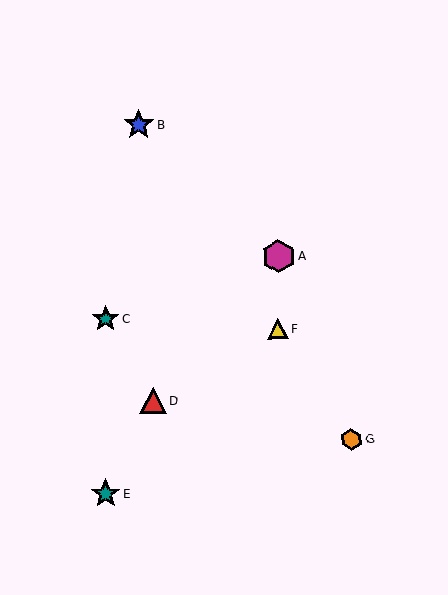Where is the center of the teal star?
The center of the teal star is at (106, 319).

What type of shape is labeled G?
Shape G is an orange hexagon.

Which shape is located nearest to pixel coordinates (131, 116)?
The blue star (labeled B) at (139, 125) is nearest to that location.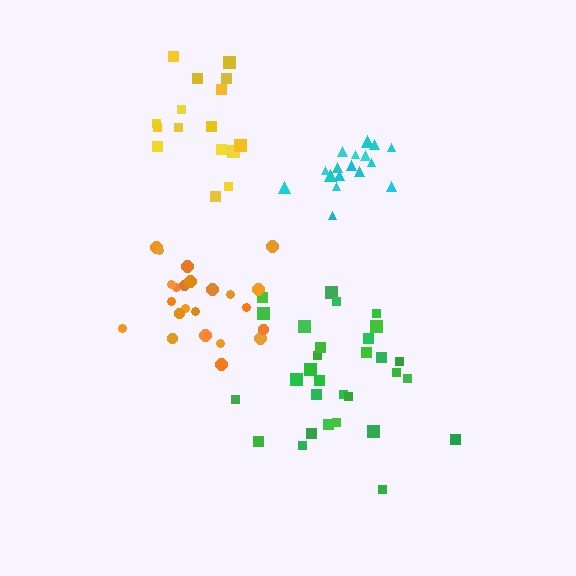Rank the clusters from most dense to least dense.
cyan, orange, green, yellow.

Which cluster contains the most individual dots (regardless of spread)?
Green (31).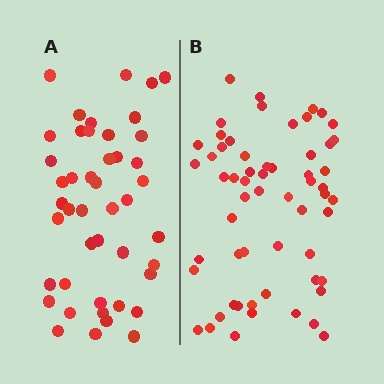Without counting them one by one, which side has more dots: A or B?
Region B (the right region) has more dots.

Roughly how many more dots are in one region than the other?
Region B has approximately 15 more dots than region A.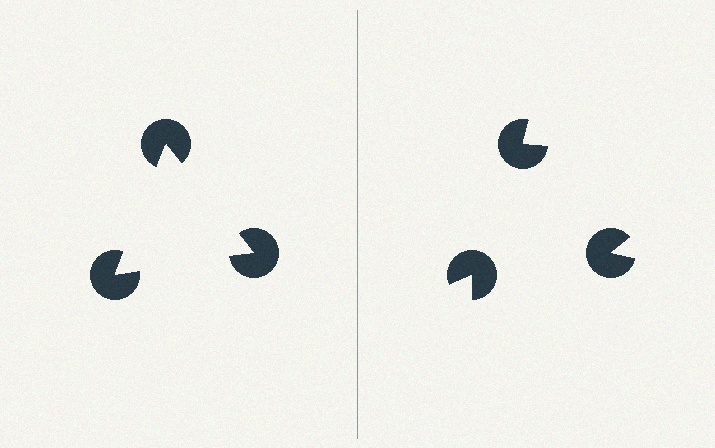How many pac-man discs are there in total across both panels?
6 — 3 on each side.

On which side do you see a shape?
An illusory triangle appears on the left side. On the right side the wedge cuts are rotated, so no coherent shape forms.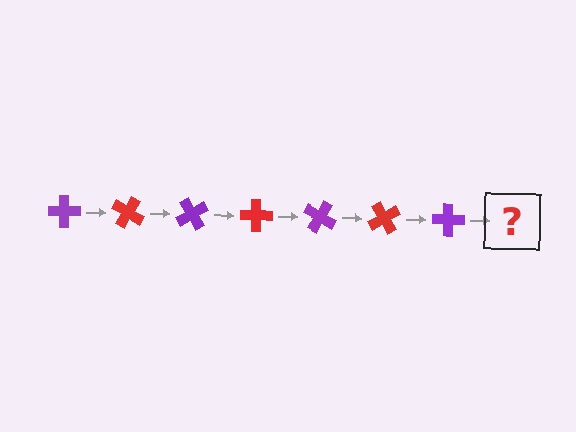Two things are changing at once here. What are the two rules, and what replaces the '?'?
The two rules are that it rotates 30 degrees each step and the color cycles through purple and red. The '?' should be a red cross, rotated 210 degrees from the start.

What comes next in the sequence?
The next element should be a red cross, rotated 210 degrees from the start.